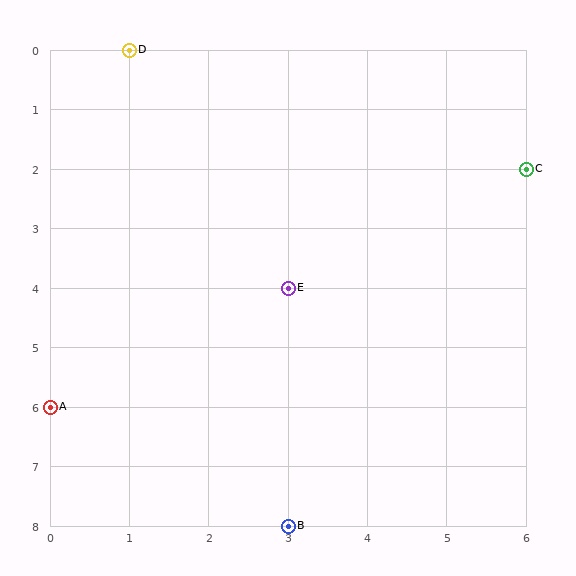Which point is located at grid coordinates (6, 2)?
Point C is at (6, 2).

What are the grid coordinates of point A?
Point A is at grid coordinates (0, 6).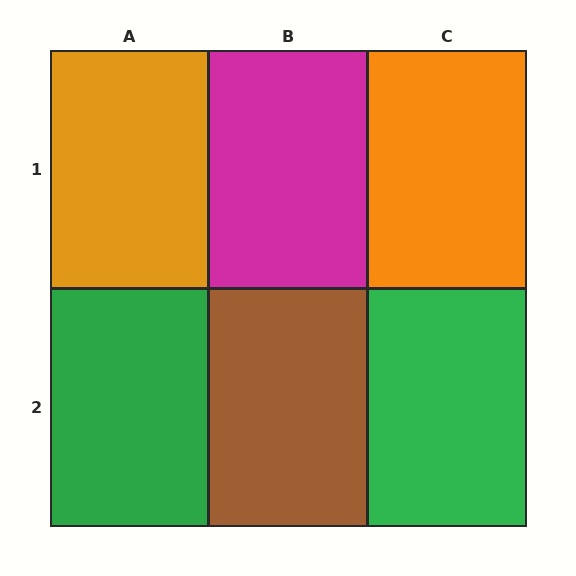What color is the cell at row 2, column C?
Green.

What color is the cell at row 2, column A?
Green.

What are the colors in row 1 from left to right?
Orange, magenta, orange.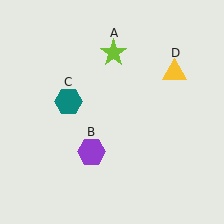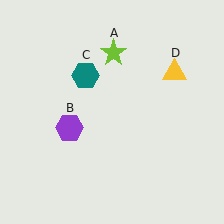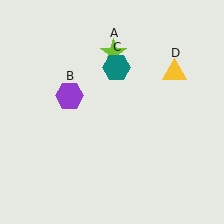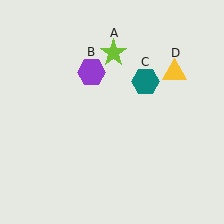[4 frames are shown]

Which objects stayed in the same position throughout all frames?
Lime star (object A) and yellow triangle (object D) remained stationary.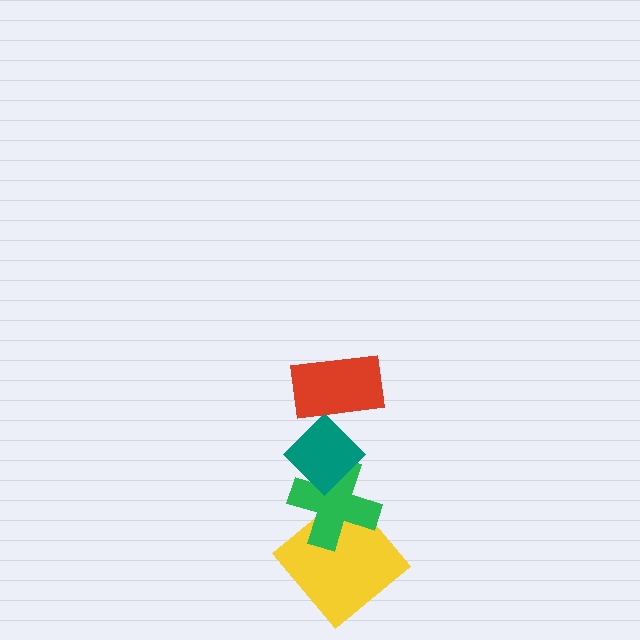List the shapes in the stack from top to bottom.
From top to bottom: the red rectangle, the teal diamond, the green cross, the yellow diamond.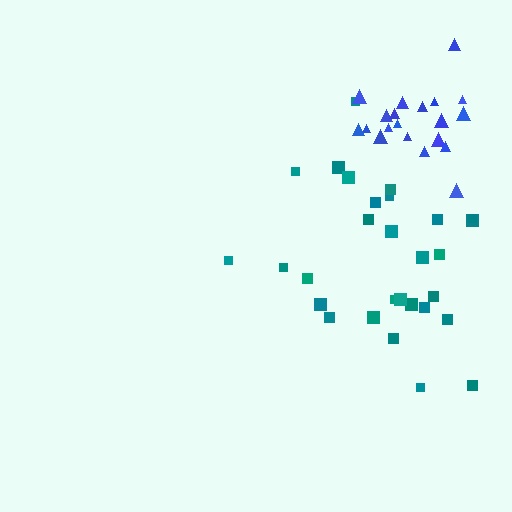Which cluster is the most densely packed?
Blue.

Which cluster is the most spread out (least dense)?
Teal.